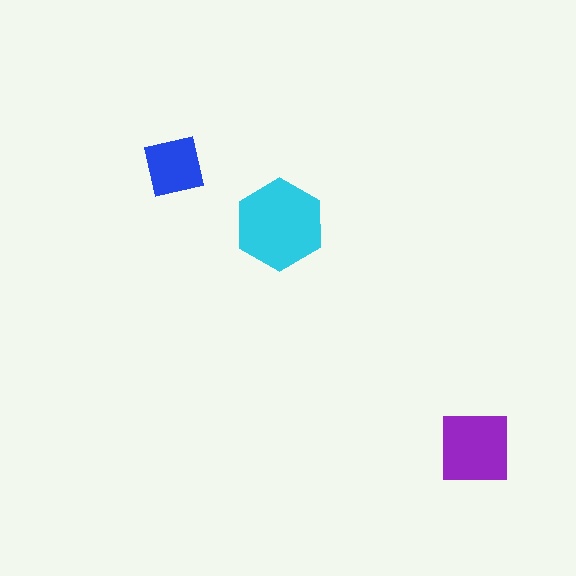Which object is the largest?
The cyan hexagon.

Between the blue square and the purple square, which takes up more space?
The purple square.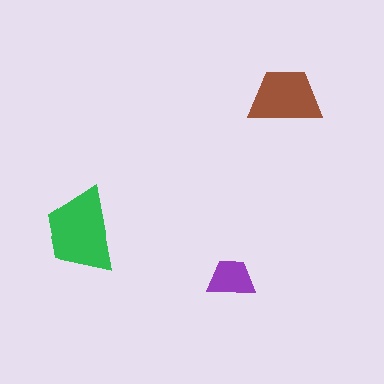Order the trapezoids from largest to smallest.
the green one, the brown one, the purple one.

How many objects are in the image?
There are 3 objects in the image.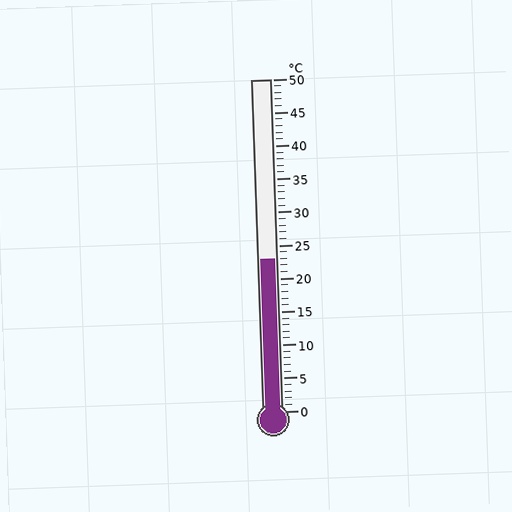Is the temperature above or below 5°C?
The temperature is above 5°C.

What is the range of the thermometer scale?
The thermometer scale ranges from 0°C to 50°C.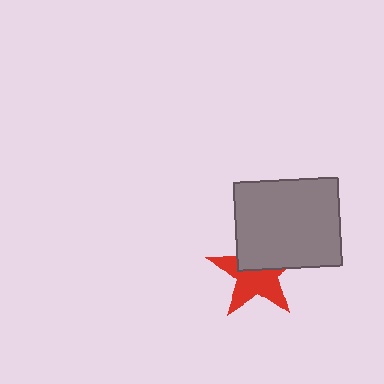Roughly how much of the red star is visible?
About half of it is visible (roughly 58%).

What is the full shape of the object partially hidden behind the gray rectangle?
The partially hidden object is a red star.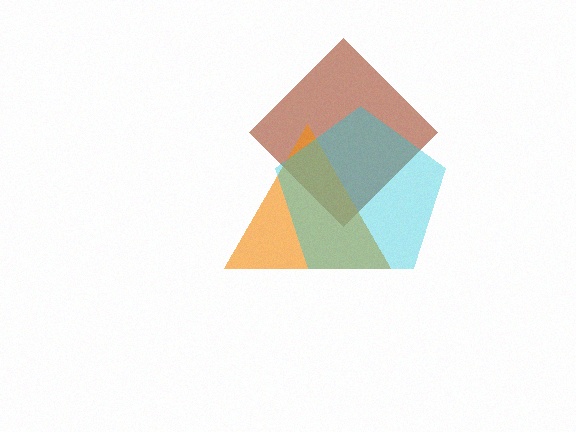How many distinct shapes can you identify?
There are 3 distinct shapes: a brown diamond, an orange triangle, a cyan pentagon.